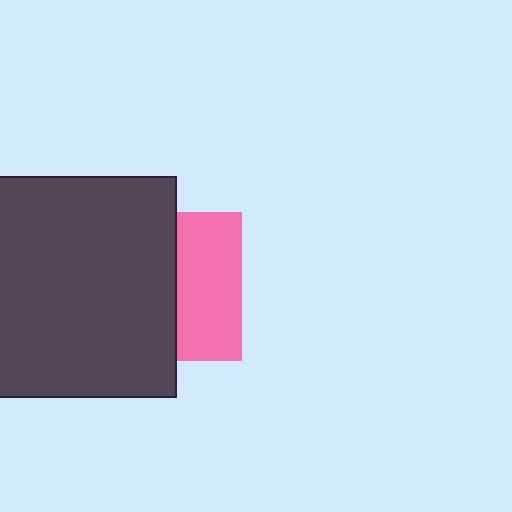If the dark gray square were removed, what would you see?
You would see the complete pink square.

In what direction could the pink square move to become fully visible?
The pink square could move right. That would shift it out from behind the dark gray square entirely.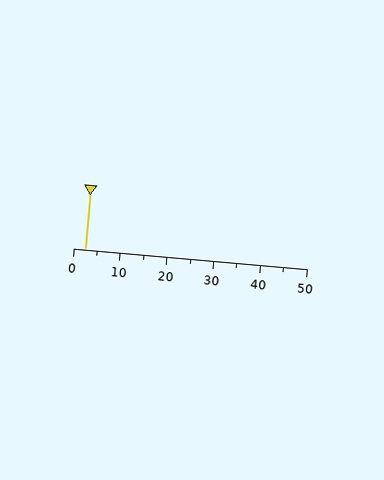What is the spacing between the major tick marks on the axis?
The major ticks are spaced 10 apart.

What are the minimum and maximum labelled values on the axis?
The axis runs from 0 to 50.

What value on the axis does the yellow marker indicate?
The marker indicates approximately 2.5.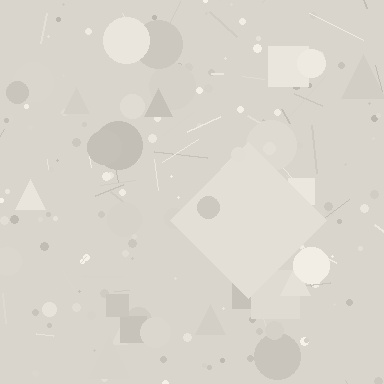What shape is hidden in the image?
A diamond is hidden in the image.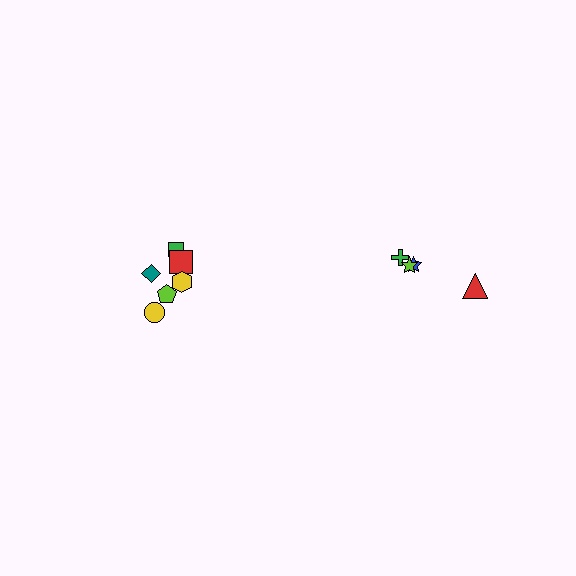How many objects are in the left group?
There are 6 objects.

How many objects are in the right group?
There are 4 objects.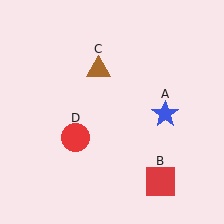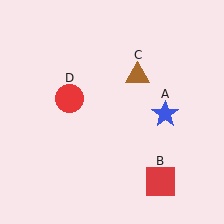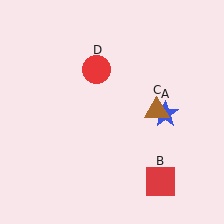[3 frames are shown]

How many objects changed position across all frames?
2 objects changed position: brown triangle (object C), red circle (object D).